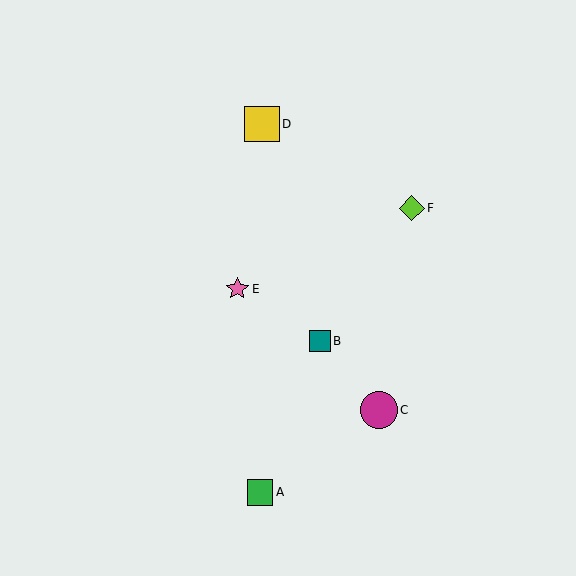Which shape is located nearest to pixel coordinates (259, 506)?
The green square (labeled A) at (260, 492) is nearest to that location.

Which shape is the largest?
The magenta circle (labeled C) is the largest.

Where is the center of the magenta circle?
The center of the magenta circle is at (379, 410).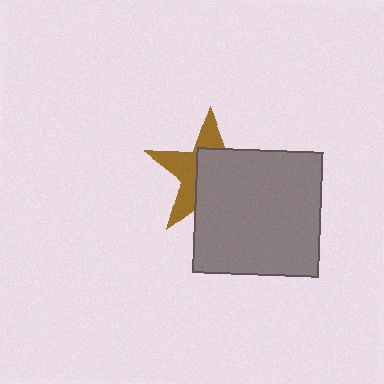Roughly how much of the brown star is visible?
A small part of it is visible (roughly 43%).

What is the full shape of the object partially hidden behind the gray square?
The partially hidden object is a brown star.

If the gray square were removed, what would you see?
You would see the complete brown star.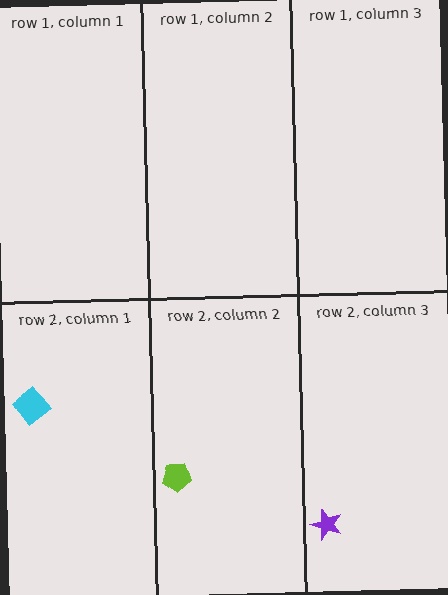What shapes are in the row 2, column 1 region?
The cyan diamond.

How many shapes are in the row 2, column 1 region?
1.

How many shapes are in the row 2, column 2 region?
1.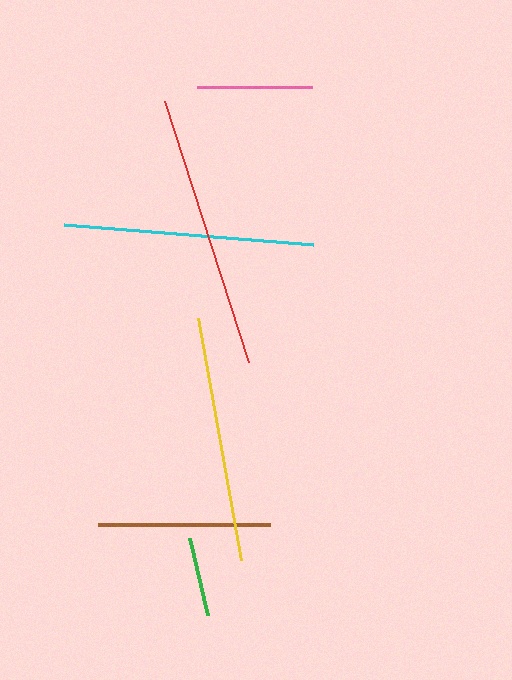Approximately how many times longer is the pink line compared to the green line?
The pink line is approximately 1.4 times the length of the green line.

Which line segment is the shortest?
The green line is the shortest at approximately 80 pixels.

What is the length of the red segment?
The red segment is approximately 275 pixels long.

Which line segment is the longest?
The red line is the longest at approximately 275 pixels.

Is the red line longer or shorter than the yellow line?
The red line is longer than the yellow line.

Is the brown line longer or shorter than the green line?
The brown line is longer than the green line.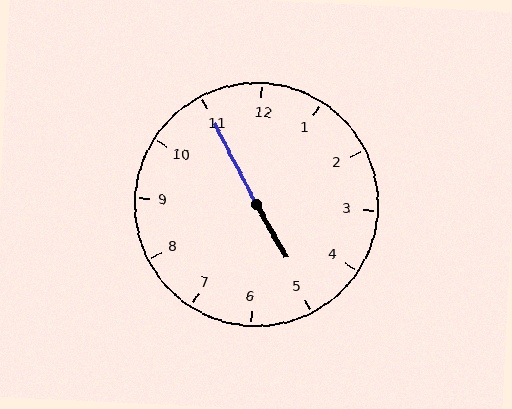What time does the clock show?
4:55.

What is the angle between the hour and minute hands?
Approximately 178 degrees.